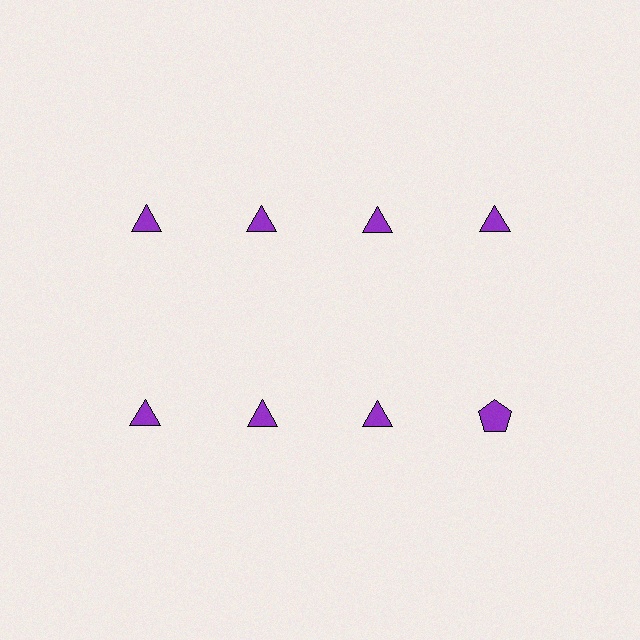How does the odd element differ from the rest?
It has a different shape: pentagon instead of triangle.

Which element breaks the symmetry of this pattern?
The purple pentagon in the second row, second from right column breaks the symmetry. All other shapes are purple triangles.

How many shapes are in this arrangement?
There are 8 shapes arranged in a grid pattern.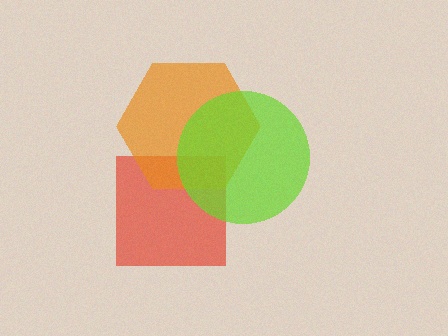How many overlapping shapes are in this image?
There are 3 overlapping shapes in the image.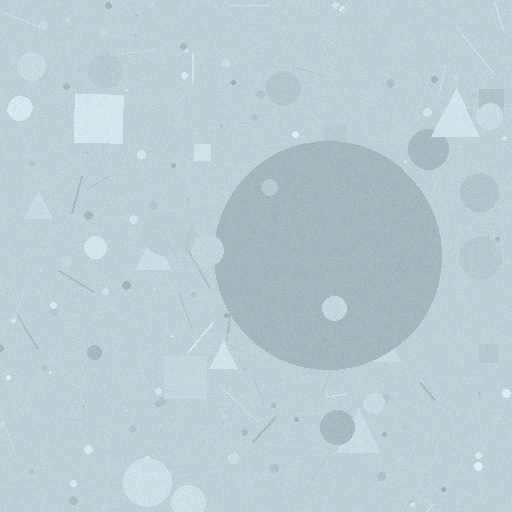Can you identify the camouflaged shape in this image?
The camouflaged shape is a circle.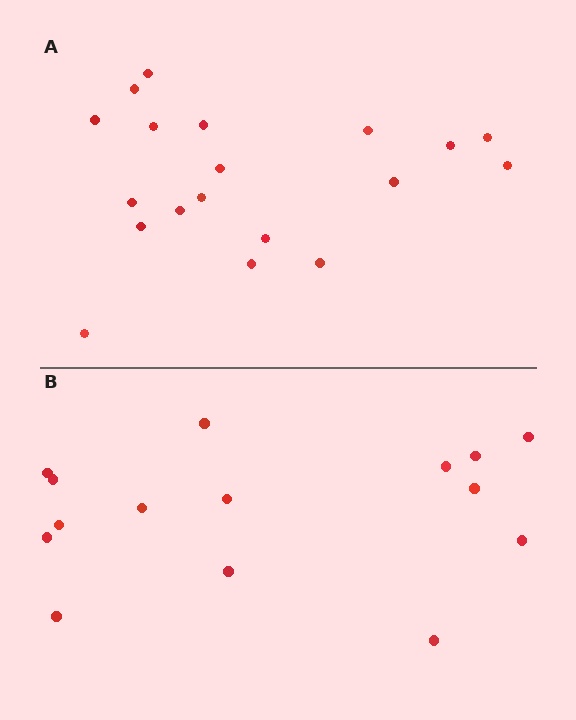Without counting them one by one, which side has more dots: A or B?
Region A (the top region) has more dots.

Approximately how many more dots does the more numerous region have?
Region A has about 4 more dots than region B.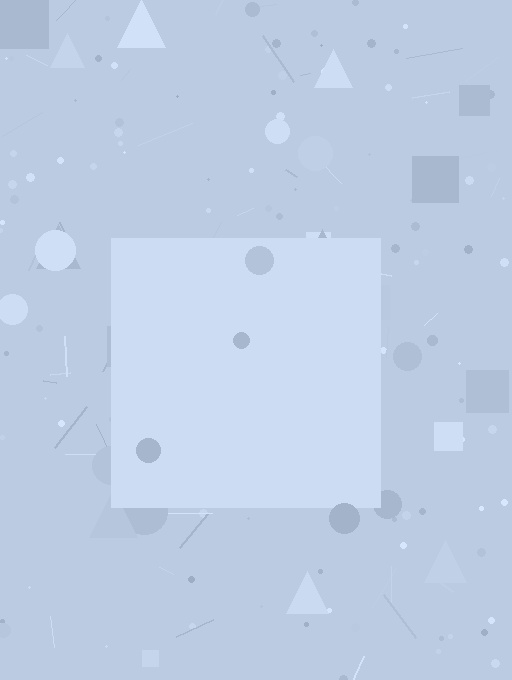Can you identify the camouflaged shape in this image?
The camouflaged shape is a square.